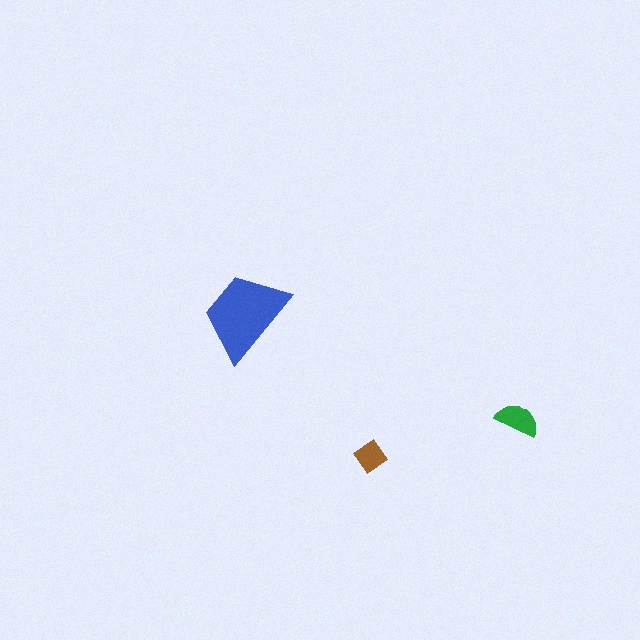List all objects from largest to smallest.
The blue trapezoid, the green semicircle, the brown diamond.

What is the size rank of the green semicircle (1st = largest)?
2nd.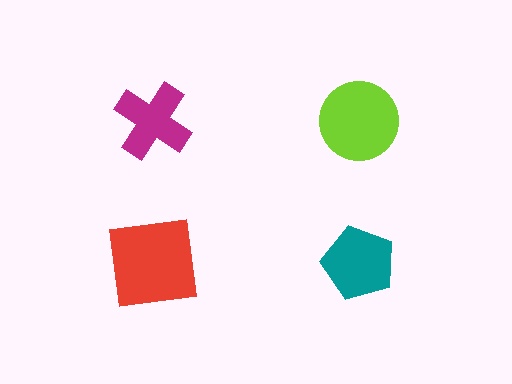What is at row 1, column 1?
A magenta cross.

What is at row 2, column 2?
A teal pentagon.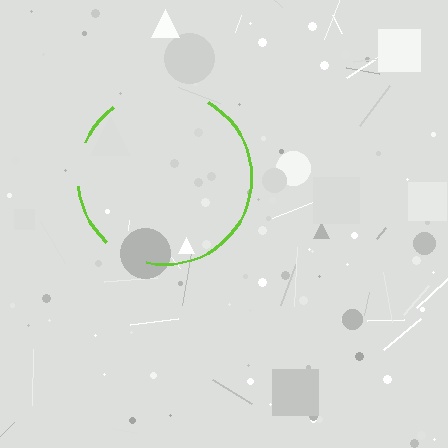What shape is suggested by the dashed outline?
The dashed outline suggests a circle.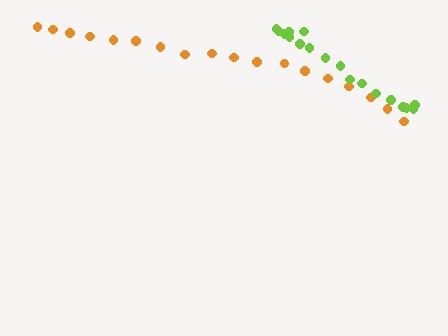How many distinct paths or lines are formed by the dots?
There are 2 distinct paths.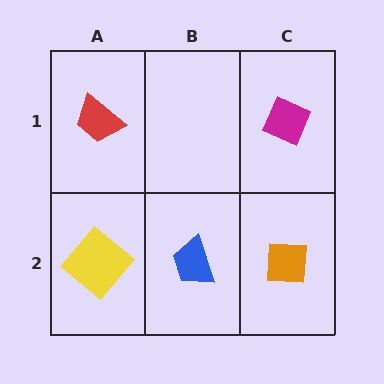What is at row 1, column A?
A red trapezoid.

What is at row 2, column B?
A blue trapezoid.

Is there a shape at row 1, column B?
No, that cell is empty.